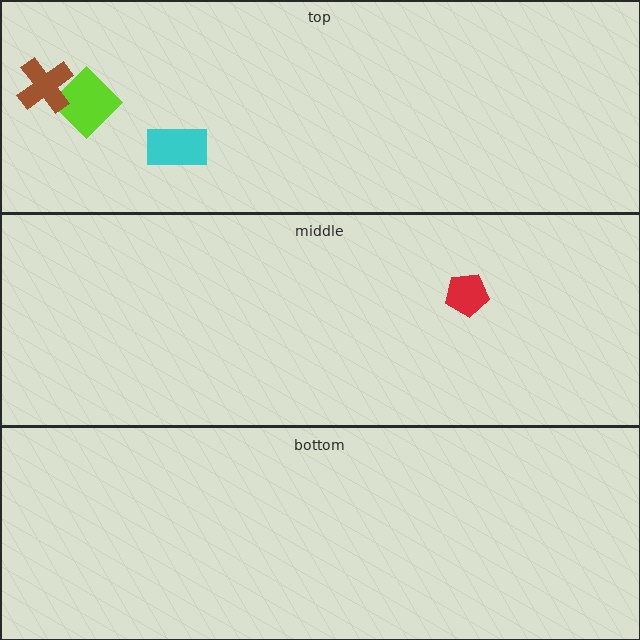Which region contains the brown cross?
The top region.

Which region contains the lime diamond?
The top region.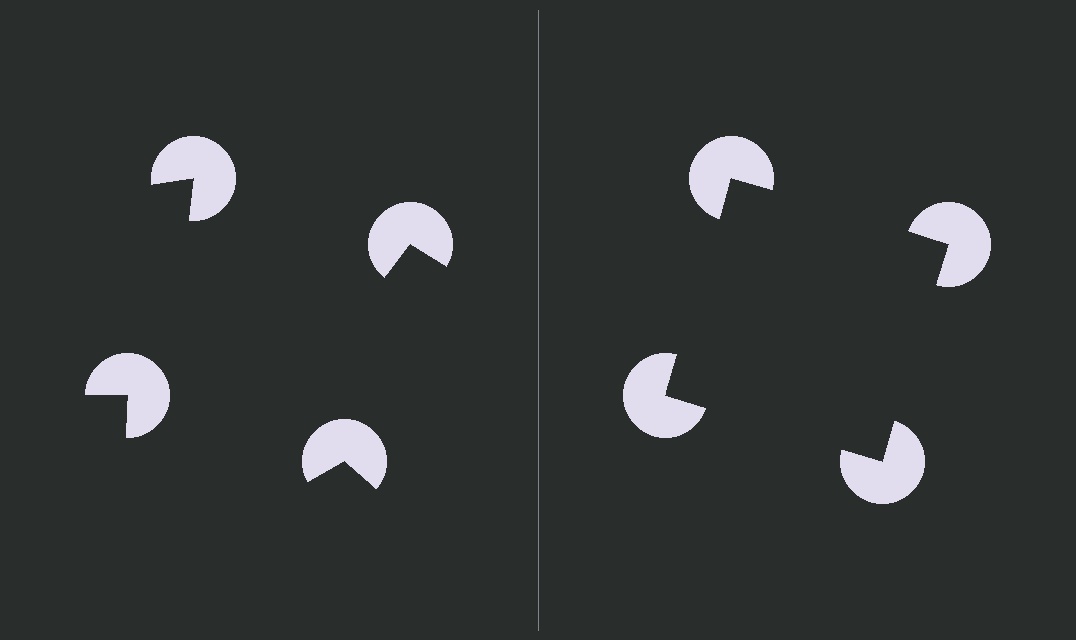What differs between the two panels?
The pac-man discs are positioned identically on both sides; only the wedge orientations differ. On the right they align to a square; on the left they are misaligned.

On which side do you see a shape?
An illusory square appears on the right side. On the left side the wedge cuts are rotated, so no coherent shape forms.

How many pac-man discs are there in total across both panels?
8 — 4 on each side.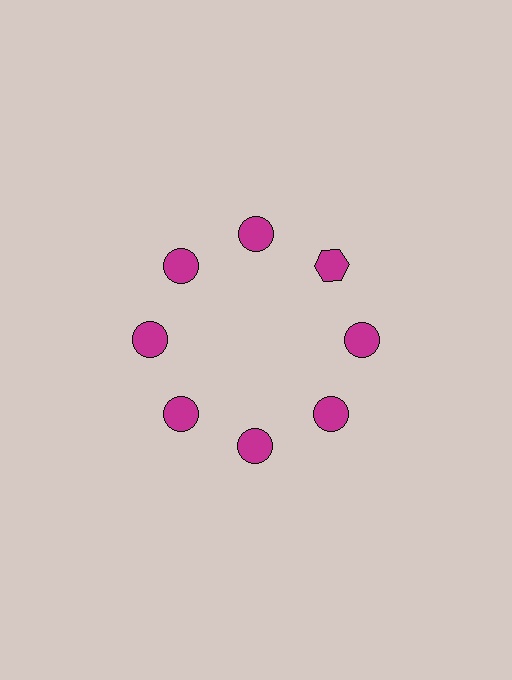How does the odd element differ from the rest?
It has a different shape: hexagon instead of circle.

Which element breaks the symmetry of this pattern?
The magenta hexagon at roughly the 2 o'clock position breaks the symmetry. All other shapes are magenta circles.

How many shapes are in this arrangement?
There are 8 shapes arranged in a ring pattern.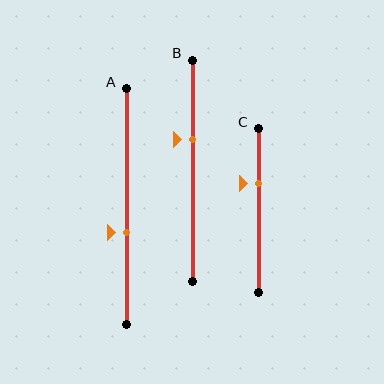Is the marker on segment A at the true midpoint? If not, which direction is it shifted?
No, the marker on segment A is shifted downward by about 11% of the segment length.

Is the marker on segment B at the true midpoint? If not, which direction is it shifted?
No, the marker on segment B is shifted upward by about 14% of the segment length.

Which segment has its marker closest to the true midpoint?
Segment A has its marker closest to the true midpoint.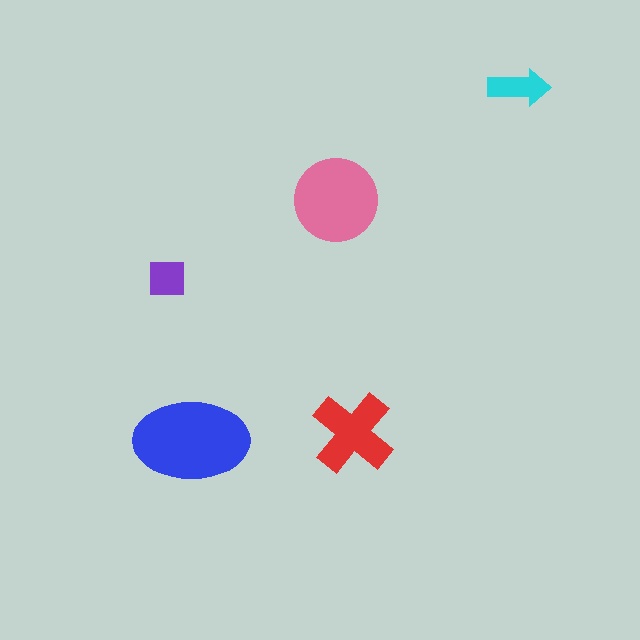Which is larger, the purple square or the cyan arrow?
The cyan arrow.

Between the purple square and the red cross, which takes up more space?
The red cross.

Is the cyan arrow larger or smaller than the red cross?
Smaller.